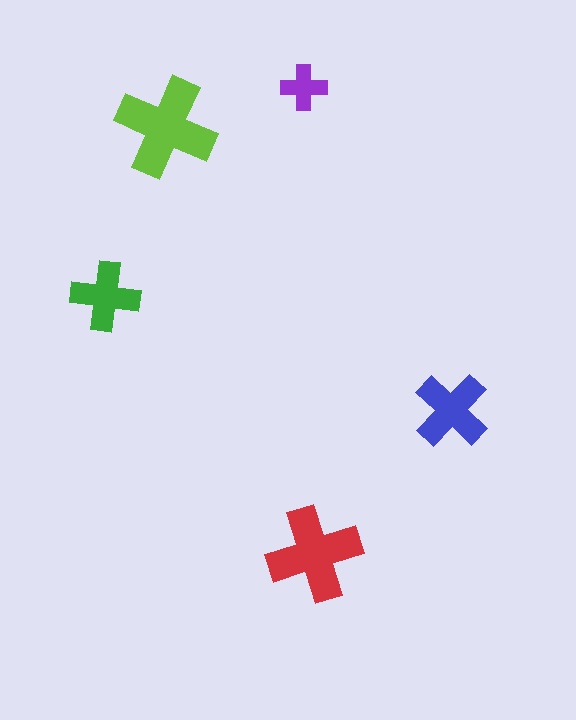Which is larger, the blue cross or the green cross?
The blue one.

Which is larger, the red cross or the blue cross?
The red one.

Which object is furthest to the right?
The blue cross is rightmost.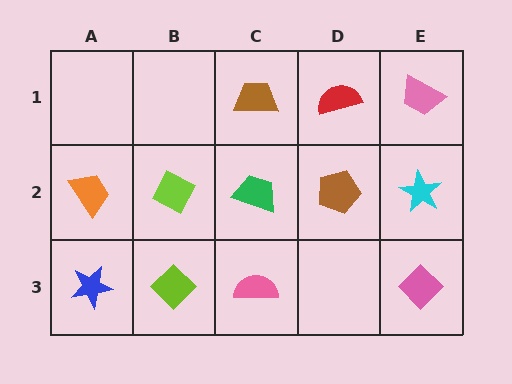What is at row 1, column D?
A red semicircle.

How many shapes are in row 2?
5 shapes.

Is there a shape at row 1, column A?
No, that cell is empty.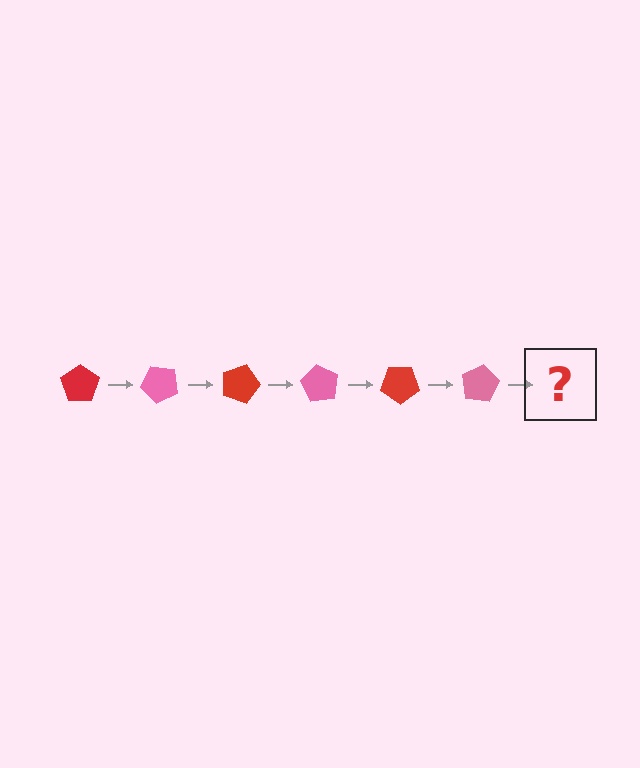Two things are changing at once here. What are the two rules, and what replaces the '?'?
The two rules are that it rotates 45 degrees each step and the color cycles through red and pink. The '?' should be a red pentagon, rotated 270 degrees from the start.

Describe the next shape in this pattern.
It should be a red pentagon, rotated 270 degrees from the start.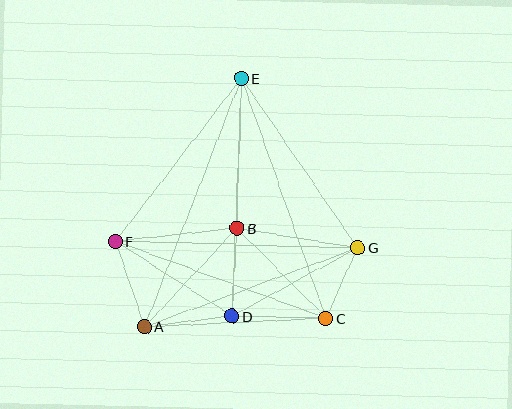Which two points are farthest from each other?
Points A and E are farthest from each other.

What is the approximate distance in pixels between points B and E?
The distance between B and E is approximately 150 pixels.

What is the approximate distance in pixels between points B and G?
The distance between B and G is approximately 122 pixels.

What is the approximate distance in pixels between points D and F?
The distance between D and F is approximately 139 pixels.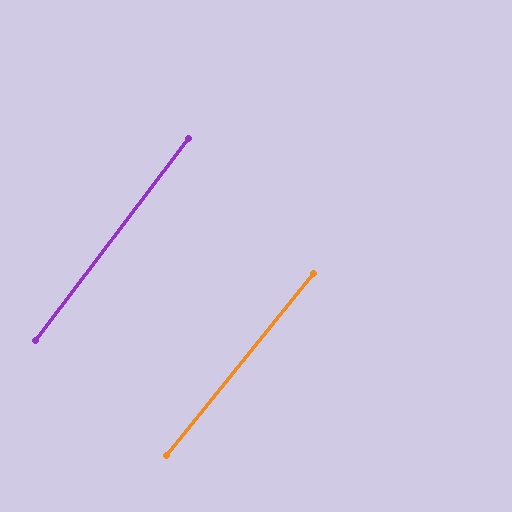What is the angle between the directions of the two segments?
Approximately 2 degrees.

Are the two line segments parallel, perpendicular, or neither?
Parallel — their directions differ by only 1.6°.